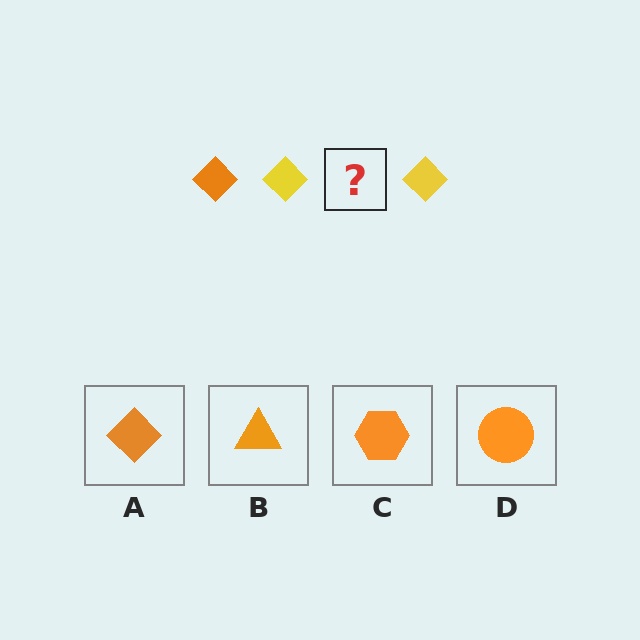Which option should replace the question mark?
Option A.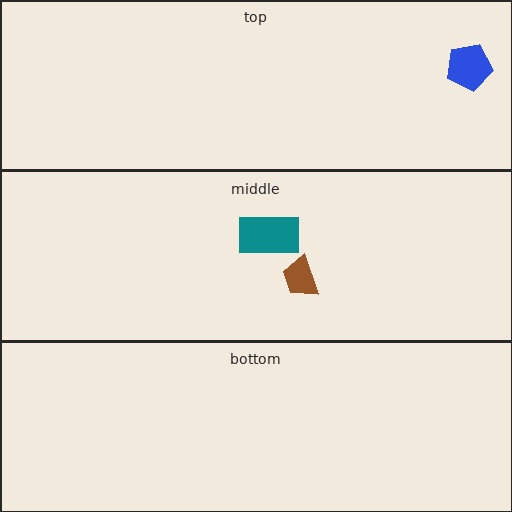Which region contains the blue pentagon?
The top region.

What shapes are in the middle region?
The teal rectangle, the brown trapezoid.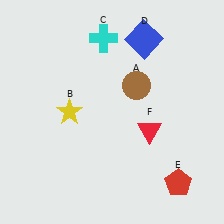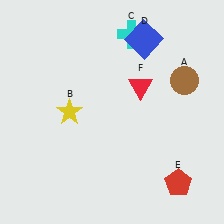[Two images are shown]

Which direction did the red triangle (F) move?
The red triangle (F) moved up.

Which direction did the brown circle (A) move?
The brown circle (A) moved right.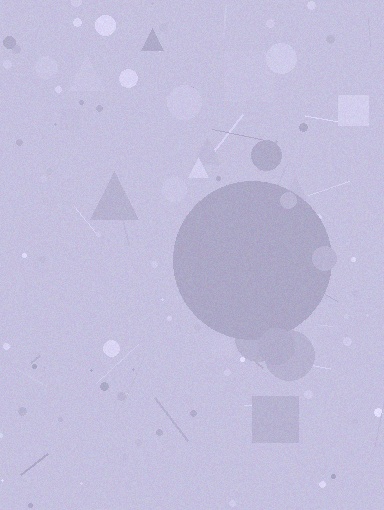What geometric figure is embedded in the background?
A circle is embedded in the background.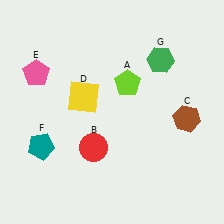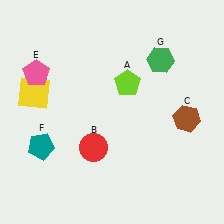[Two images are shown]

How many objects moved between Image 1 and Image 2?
1 object moved between the two images.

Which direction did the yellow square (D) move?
The yellow square (D) moved left.